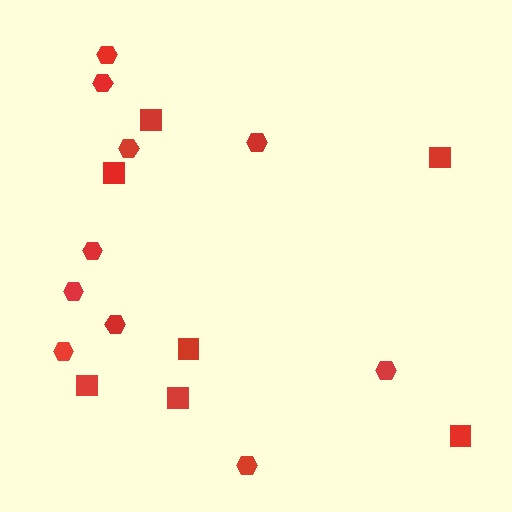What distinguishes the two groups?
There are 2 groups: one group of squares (7) and one group of hexagons (10).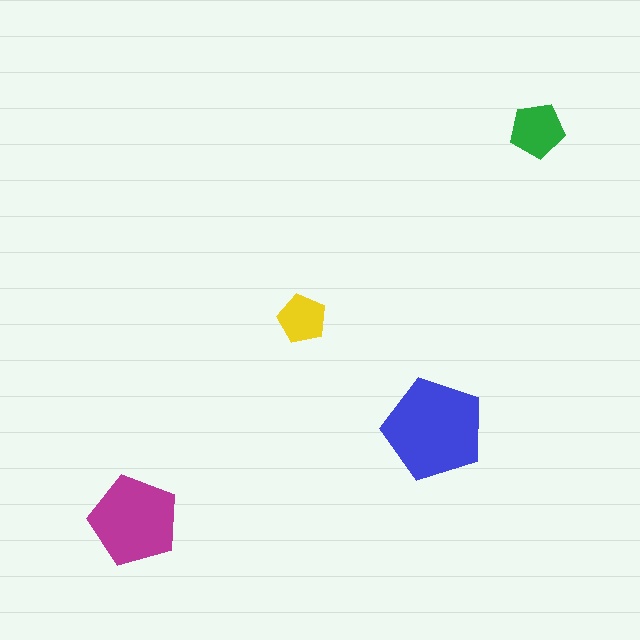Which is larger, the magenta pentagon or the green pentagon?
The magenta one.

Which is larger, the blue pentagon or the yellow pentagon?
The blue one.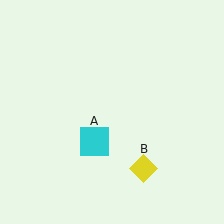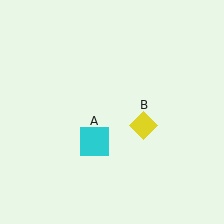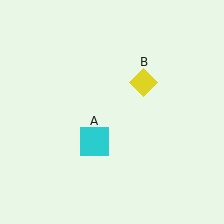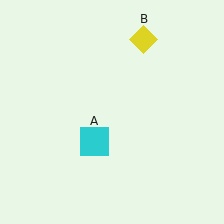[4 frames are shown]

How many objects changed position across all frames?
1 object changed position: yellow diamond (object B).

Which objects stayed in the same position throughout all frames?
Cyan square (object A) remained stationary.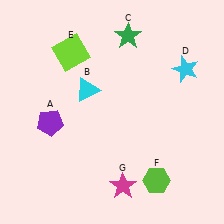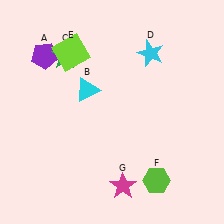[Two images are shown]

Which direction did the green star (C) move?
The green star (C) moved left.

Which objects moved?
The objects that moved are: the purple pentagon (A), the green star (C), the cyan star (D).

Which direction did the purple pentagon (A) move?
The purple pentagon (A) moved up.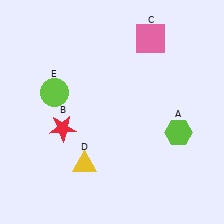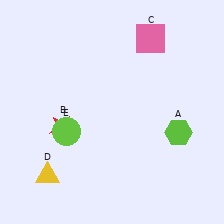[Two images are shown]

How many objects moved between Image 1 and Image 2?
2 objects moved between the two images.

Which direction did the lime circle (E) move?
The lime circle (E) moved down.